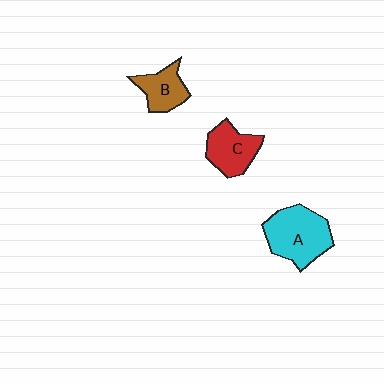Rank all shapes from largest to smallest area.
From largest to smallest: A (cyan), C (red), B (brown).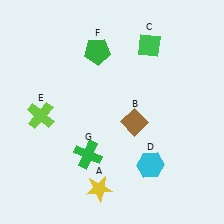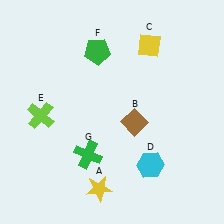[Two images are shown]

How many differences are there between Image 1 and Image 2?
There is 1 difference between the two images.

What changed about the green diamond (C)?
In Image 1, C is green. In Image 2, it changed to yellow.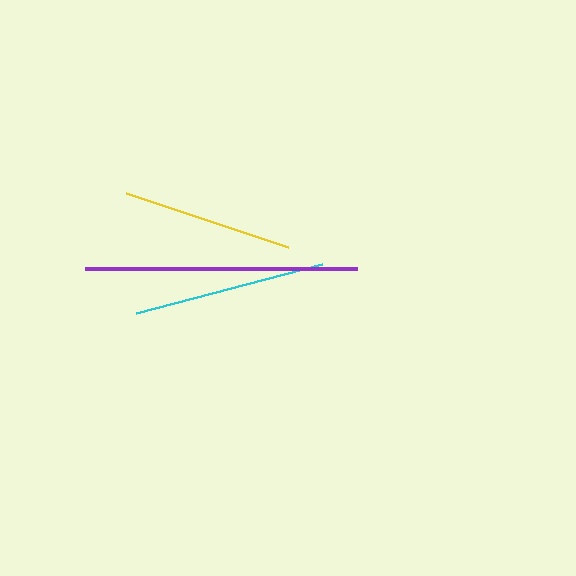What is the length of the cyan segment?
The cyan segment is approximately 193 pixels long.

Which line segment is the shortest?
The yellow line is the shortest at approximately 171 pixels.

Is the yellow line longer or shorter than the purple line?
The purple line is longer than the yellow line.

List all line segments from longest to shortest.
From longest to shortest: purple, cyan, yellow.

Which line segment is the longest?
The purple line is the longest at approximately 272 pixels.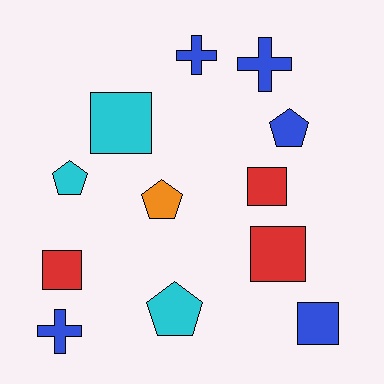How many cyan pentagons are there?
There are 2 cyan pentagons.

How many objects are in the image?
There are 12 objects.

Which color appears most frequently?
Blue, with 5 objects.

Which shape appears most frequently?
Square, with 5 objects.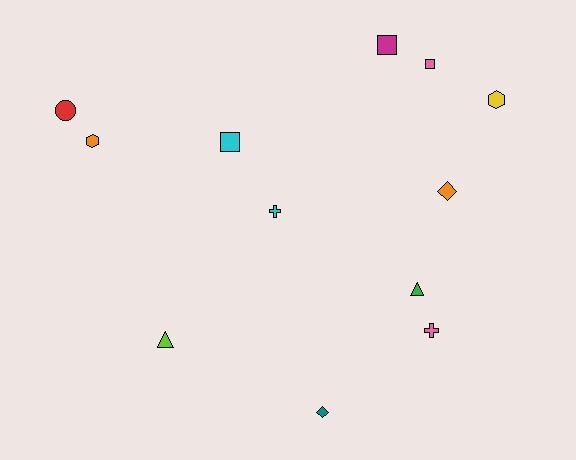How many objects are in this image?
There are 12 objects.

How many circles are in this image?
There is 1 circle.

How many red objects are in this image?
There is 1 red object.